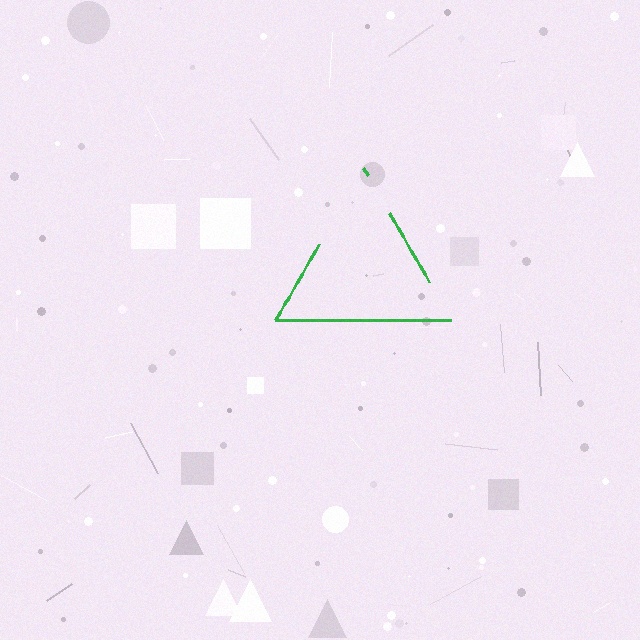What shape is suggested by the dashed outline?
The dashed outline suggests a triangle.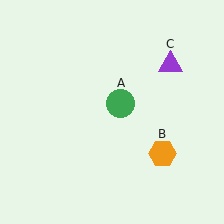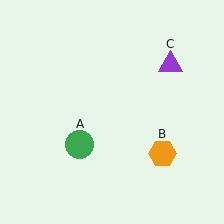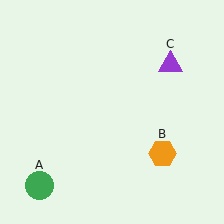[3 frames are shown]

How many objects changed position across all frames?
1 object changed position: green circle (object A).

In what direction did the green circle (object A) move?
The green circle (object A) moved down and to the left.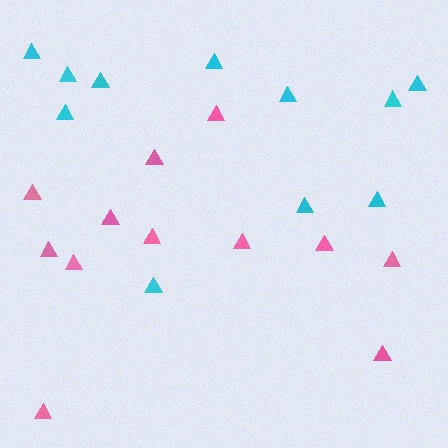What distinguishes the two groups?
There are 2 groups: one group of pink triangles (12) and one group of cyan triangles (11).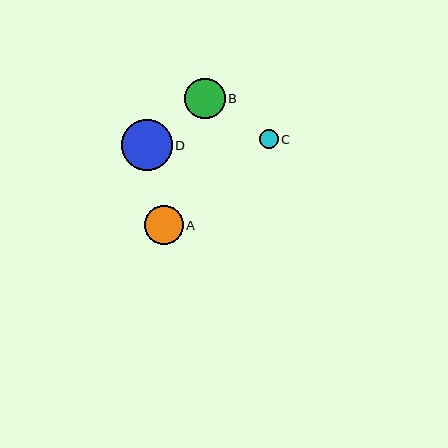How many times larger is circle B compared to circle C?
Circle B is approximately 2.2 times the size of circle C.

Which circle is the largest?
Circle D is the largest with a size of approximately 51 pixels.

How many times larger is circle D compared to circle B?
Circle D is approximately 1.3 times the size of circle B.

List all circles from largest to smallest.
From largest to smallest: D, B, A, C.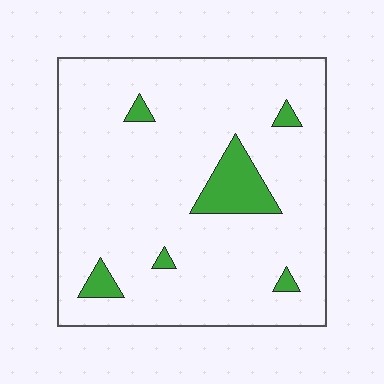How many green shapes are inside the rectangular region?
6.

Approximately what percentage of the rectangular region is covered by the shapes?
Approximately 10%.